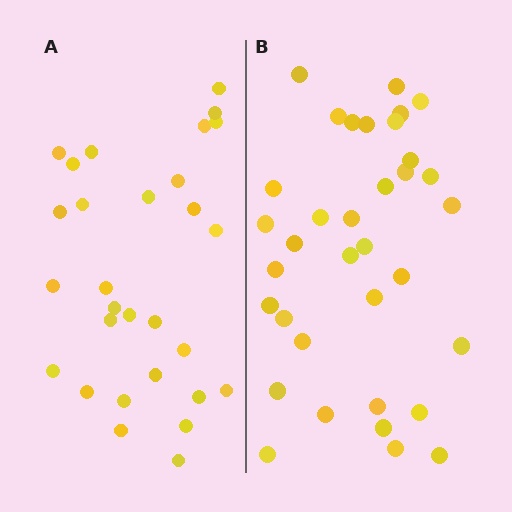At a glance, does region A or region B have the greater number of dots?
Region B (the right region) has more dots.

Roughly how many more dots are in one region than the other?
Region B has about 6 more dots than region A.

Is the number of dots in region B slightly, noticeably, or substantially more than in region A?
Region B has only slightly more — the two regions are fairly close. The ratio is roughly 1.2 to 1.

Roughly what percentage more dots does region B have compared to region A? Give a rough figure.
About 20% more.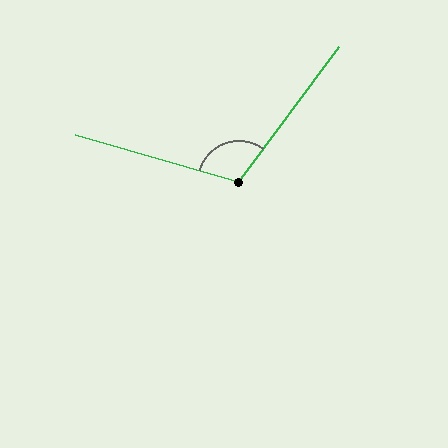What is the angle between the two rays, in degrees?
Approximately 111 degrees.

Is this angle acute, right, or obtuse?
It is obtuse.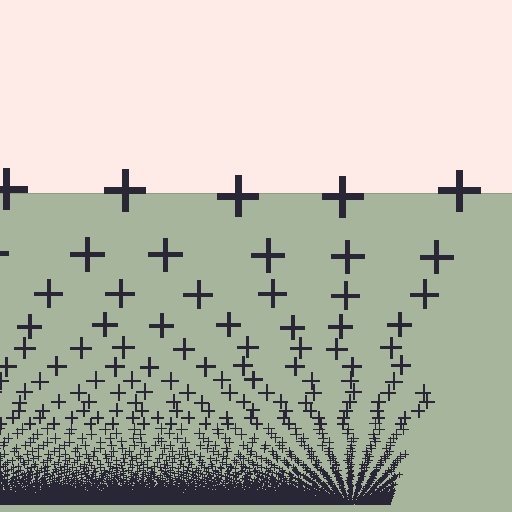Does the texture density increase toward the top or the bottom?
Density increases toward the bottom.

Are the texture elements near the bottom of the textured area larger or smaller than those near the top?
Smaller. The gradient is inverted — elements near the bottom are smaller and denser.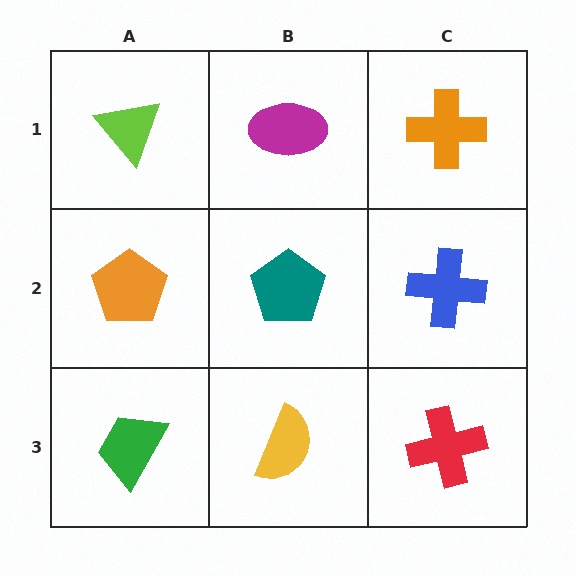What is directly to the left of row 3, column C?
A yellow semicircle.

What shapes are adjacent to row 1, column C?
A blue cross (row 2, column C), a magenta ellipse (row 1, column B).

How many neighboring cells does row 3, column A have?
2.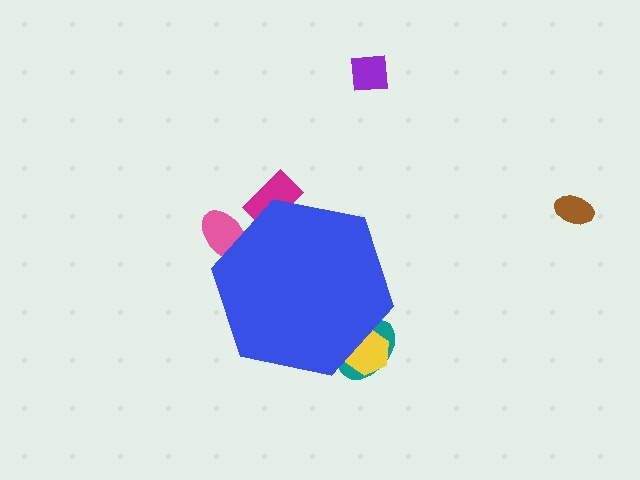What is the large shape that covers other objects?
A blue hexagon.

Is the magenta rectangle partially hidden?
Yes, the magenta rectangle is partially hidden behind the blue hexagon.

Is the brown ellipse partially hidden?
No, the brown ellipse is fully visible.